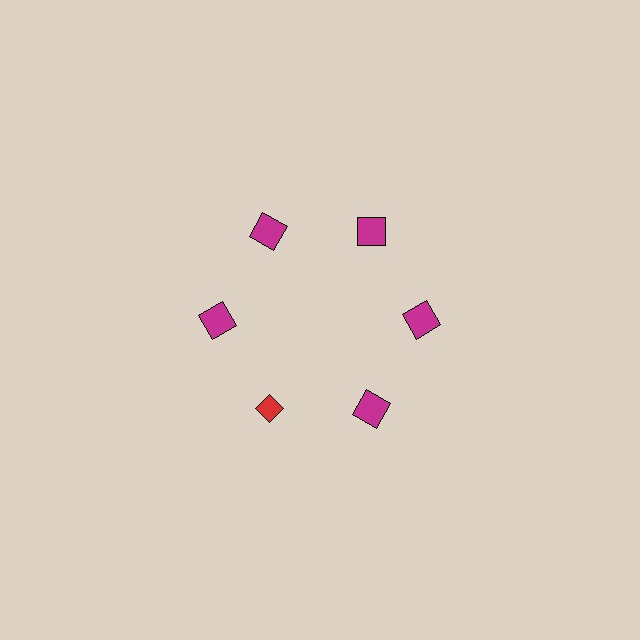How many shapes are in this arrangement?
There are 6 shapes arranged in a ring pattern.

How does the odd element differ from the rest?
It differs in both color (red instead of magenta) and shape (diamond instead of square).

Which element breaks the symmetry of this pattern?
The red diamond at roughly the 7 o'clock position breaks the symmetry. All other shapes are magenta squares.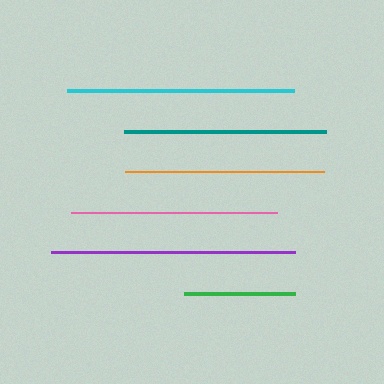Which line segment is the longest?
The purple line is the longest at approximately 244 pixels.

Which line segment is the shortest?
The green line is the shortest at approximately 111 pixels.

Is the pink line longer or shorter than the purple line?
The purple line is longer than the pink line.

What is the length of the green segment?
The green segment is approximately 111 pixels long.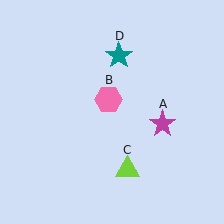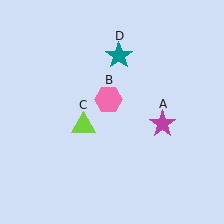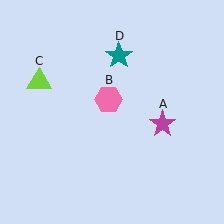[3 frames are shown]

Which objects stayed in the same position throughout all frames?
Magenta star (object A) and pink hexagon (object B) and teal star (object D) remained stationary.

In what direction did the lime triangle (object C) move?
The lime triangle (object C) moved up and to the left.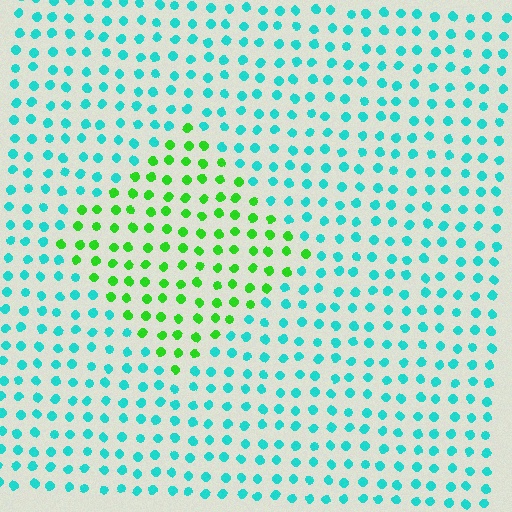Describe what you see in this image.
The image is filled with small cyan elements in a uniform arrangement. A diamond-shaped region is visible where the elements are tinted to a slightly different hue, forming a subtle color boundary.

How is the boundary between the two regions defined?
The boundary is defined purely by a slight shift in hue (about 59 degrees). Spacing, size, and orientation are identical on both sides.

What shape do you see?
I see a diamond.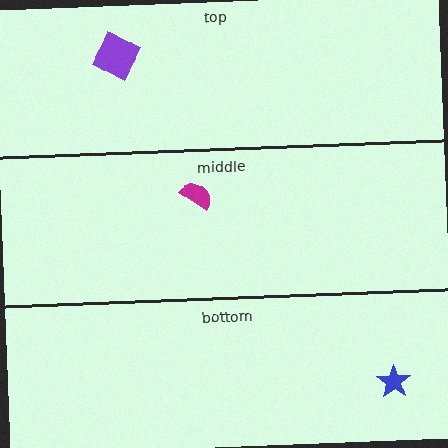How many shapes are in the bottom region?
1.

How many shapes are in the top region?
1.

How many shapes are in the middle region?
1.